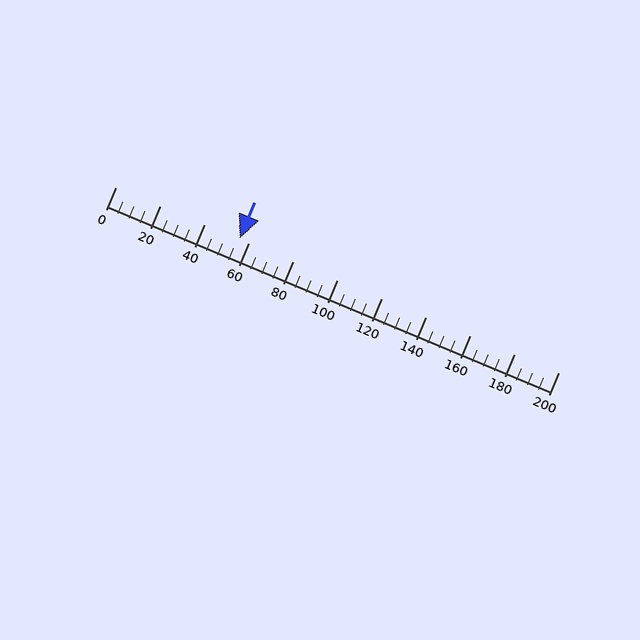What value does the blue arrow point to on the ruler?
The blue arrow points to approximately 56.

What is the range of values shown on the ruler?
The ruler shows values from 0 to 200.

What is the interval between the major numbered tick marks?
The major tick marks are spaced 20 units apart.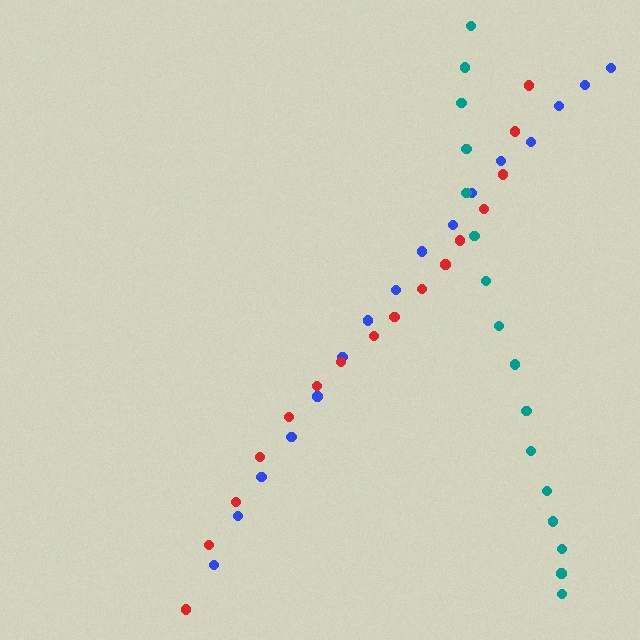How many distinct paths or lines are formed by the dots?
There are 3 distinct paths.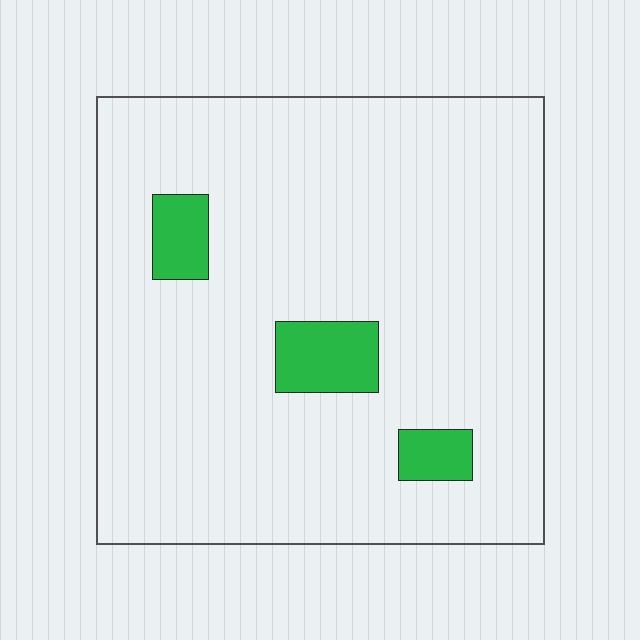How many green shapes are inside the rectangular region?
3.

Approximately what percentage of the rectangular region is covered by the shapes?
Approximately 10%.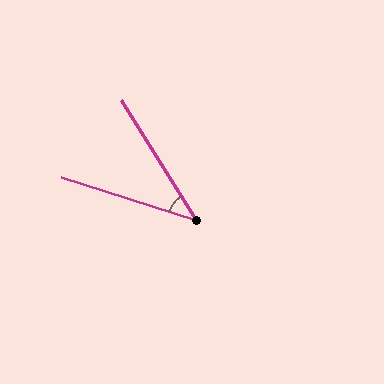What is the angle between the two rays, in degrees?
Approximately 41 degrees.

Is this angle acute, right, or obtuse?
It is acute.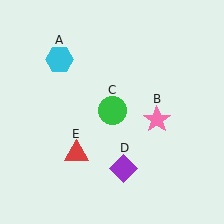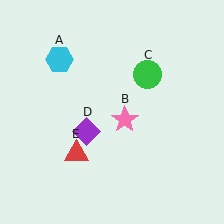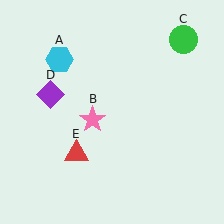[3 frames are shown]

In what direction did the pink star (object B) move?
The pink star (object B) moved left.